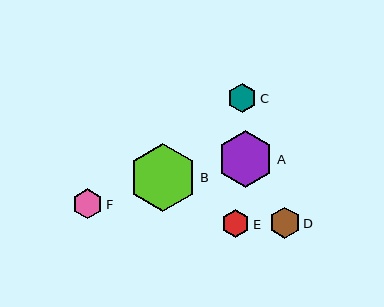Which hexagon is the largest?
Hexagon B is the largest with a size of approximately 68 pixels.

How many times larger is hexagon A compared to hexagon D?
Hexagon A is approximately 1.8 times the size of hexagon D.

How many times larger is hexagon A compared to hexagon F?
Hexagon A is approximately 1.9 times the size of hexagon F.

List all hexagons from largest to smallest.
From largest to smallest: B, A, D, F, C, E.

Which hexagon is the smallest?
Hexagon E is the smallest with a size of approximately 28 pixels.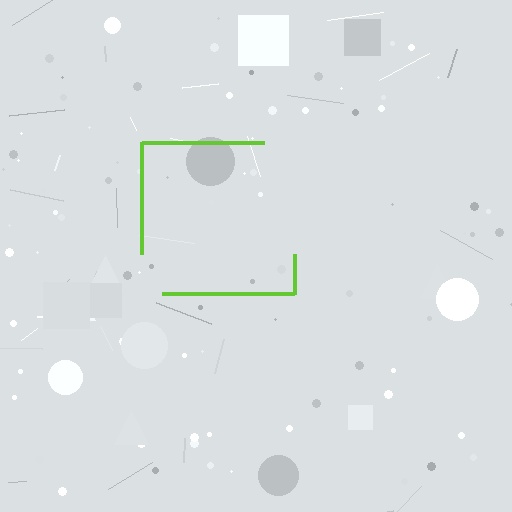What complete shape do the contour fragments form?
The contour fragments form a square.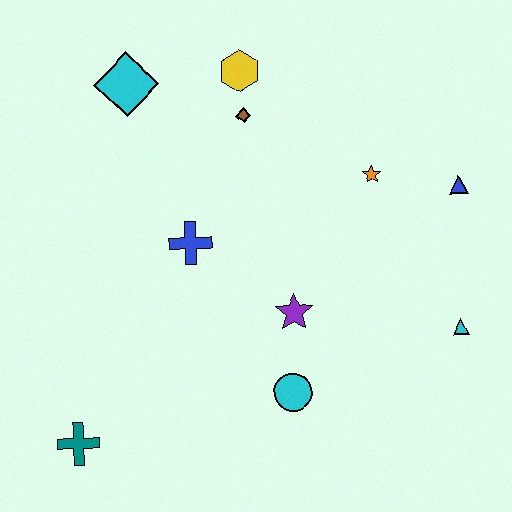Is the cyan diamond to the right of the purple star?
No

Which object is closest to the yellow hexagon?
The brown diamond is closest to the yellow hexagon.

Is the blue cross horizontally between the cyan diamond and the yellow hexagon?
Yes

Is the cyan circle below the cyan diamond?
Yes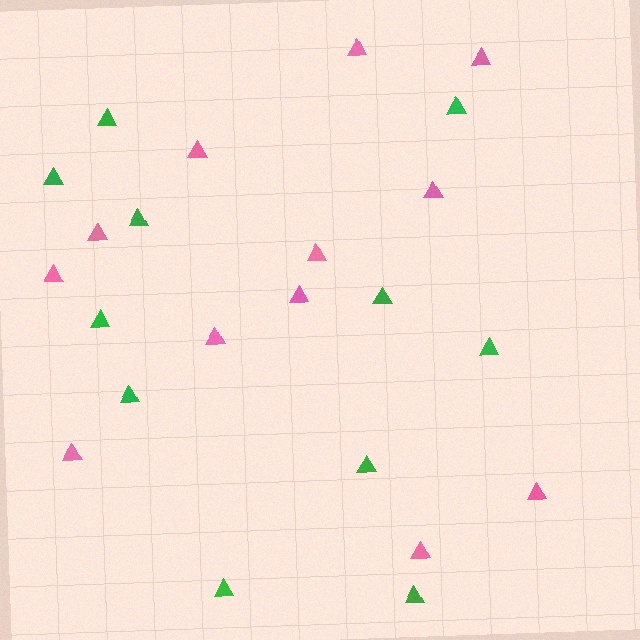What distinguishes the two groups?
There are 2 groups: one group of pink triangles (12) and one group of green triangles (11).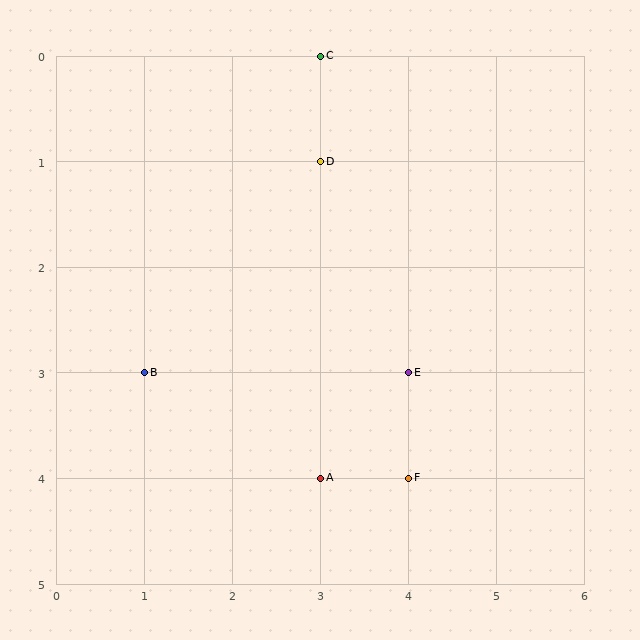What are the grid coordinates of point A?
Point A is at grid coordinates (3, 4).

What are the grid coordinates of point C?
Point C is at grid coordinates (3, 0).